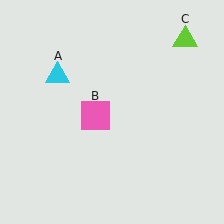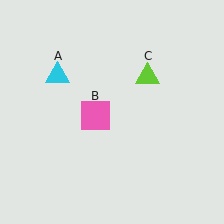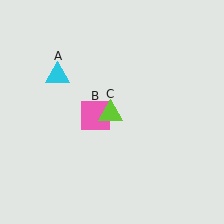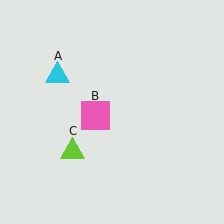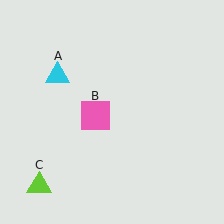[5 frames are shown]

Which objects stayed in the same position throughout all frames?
Cyan triangle (object A) and pink square (object B) remained stationary.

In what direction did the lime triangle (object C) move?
The lime triangle (object C) moved down and to the left.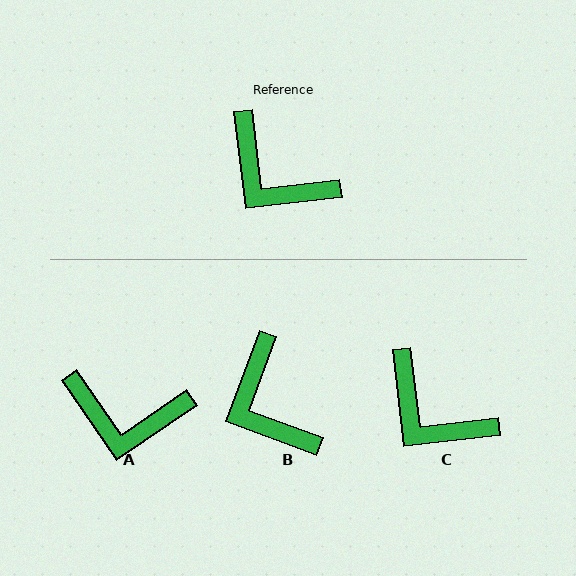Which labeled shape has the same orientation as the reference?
C.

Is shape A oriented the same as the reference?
No, it is off by about 28 degrees.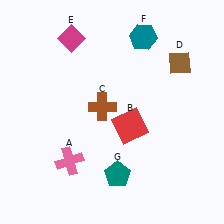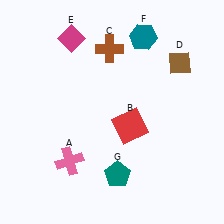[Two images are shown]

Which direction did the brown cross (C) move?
The brown cross (C) moved up.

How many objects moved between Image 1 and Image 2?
1 object moved between the two images.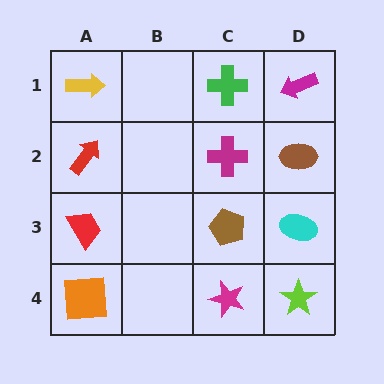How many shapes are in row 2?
3 shapes.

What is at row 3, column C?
A brown pentagon.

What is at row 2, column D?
A brown ellipse.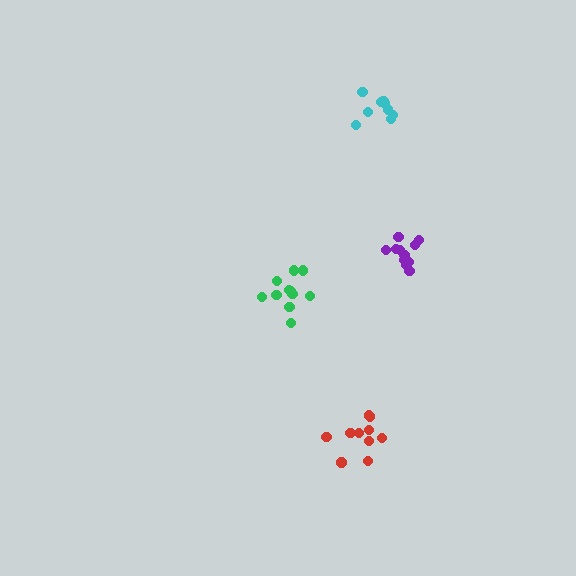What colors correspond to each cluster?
The clusters are colored: purple, green, red, cyan.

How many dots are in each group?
Group 1: 11 dots, Group 2: 12 dots, Group 3: 10 dots, Group 4: 9 dots (42 total).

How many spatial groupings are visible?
There are 4 spatial groupings.